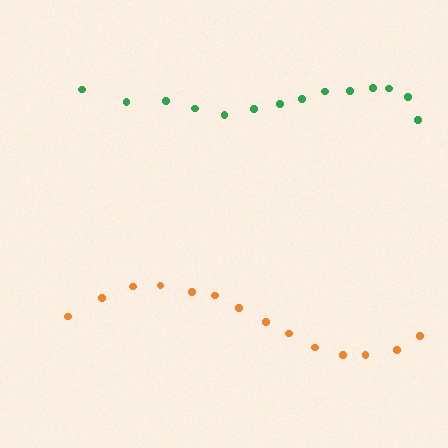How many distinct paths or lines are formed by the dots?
There are 2 distinct paths.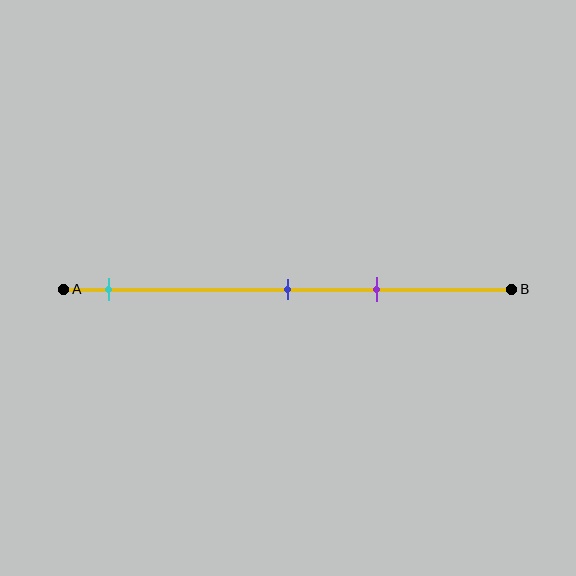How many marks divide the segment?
There are 3 marks dividing the segment.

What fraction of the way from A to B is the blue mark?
The blue mark is approximately 50% (0.5) of the way from A to B.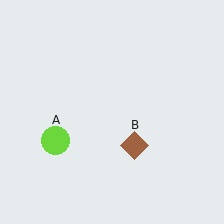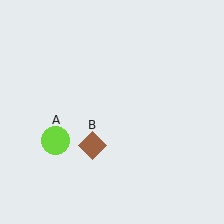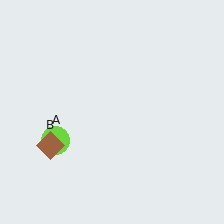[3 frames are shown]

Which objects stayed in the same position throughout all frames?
Lime circle (object A) remained stationary.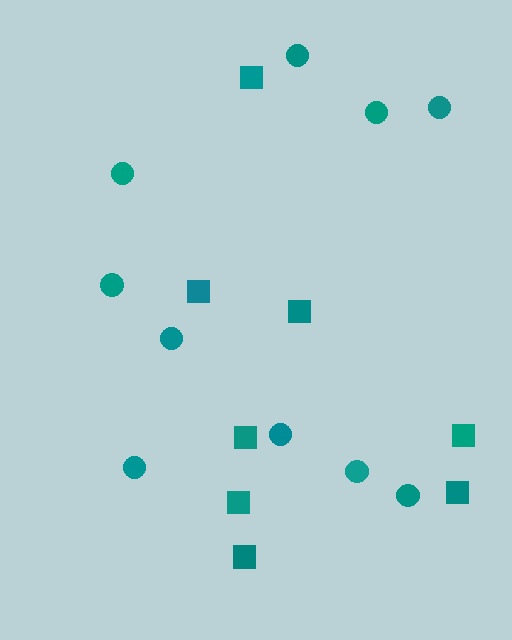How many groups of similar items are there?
There are 2 groups: one group of circles (10) and one group of squares (8).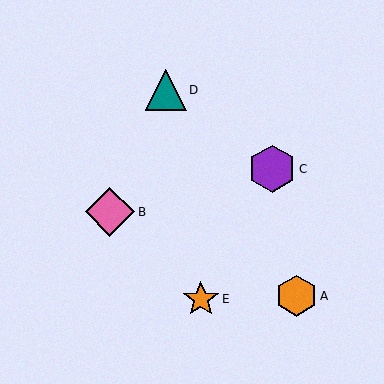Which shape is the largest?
The pink diamond (labeled B) is the largest.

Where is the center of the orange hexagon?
The center of the orange hexagon is at (297, 296).